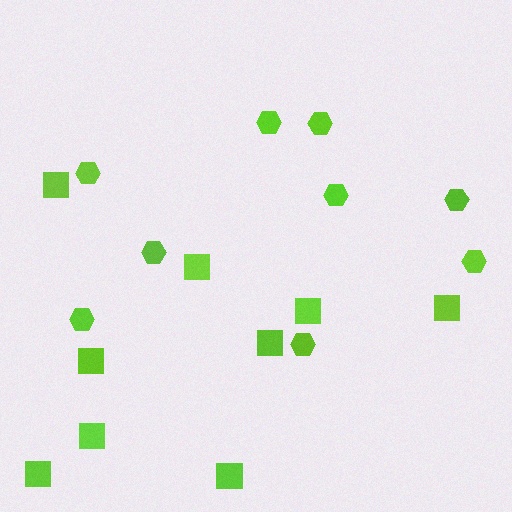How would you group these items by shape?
There are 2 groups: one group of squares (9) and one group of hexagons (9).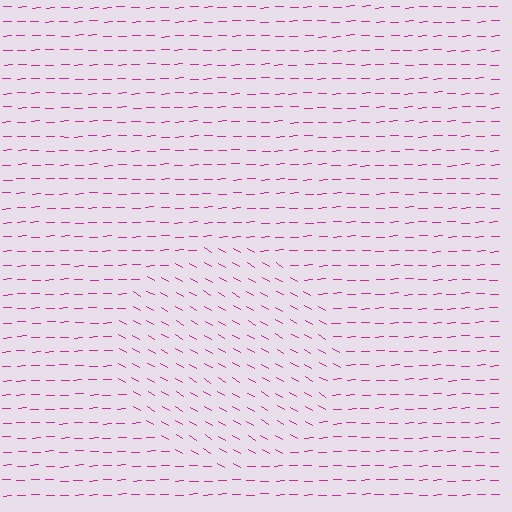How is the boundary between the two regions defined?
The boundary is defined purely by a change in line orientation (approximately 33 degrees difference). All lines are the same color and thickness.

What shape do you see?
I see a circle.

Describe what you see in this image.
The image is filled with small magenta line segments. A circle region in the image has lines oriented differently from the surrounding lines, creating a visible texture boundary.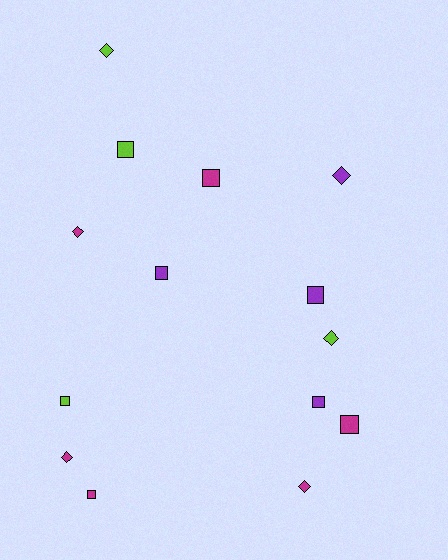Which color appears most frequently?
Magenta, with 6 objects.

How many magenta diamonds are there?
There are 3 magenta diamonds.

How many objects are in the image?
There are 14 objects.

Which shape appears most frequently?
Square, with 8 objects.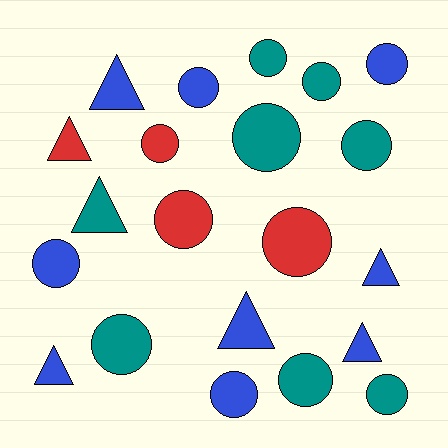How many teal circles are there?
There are 7 teal circles.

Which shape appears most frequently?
Circle, with 14 objects.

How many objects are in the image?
There are 21 objects.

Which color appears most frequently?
Blue, with 9 objects.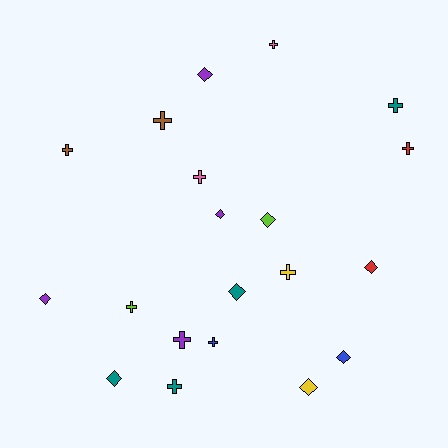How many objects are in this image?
There are 20 objects.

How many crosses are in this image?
There are 11 crosses.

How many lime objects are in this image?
There are 2 lime objects.